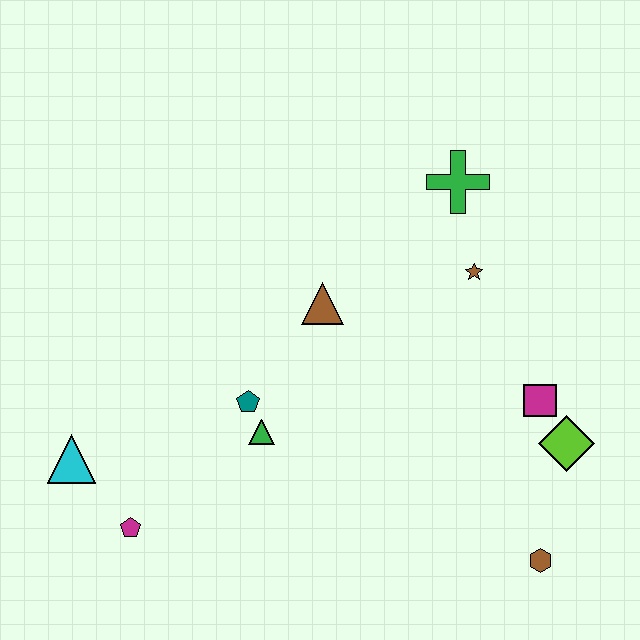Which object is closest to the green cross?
The brown star is closest to the green cross.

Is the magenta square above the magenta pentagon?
Yes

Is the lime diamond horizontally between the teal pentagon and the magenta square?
No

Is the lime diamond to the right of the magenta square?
Yes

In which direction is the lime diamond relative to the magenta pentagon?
The lime diamond is to the right of the magenta pentagon.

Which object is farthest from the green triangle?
The green cross is farthest from the green triangle.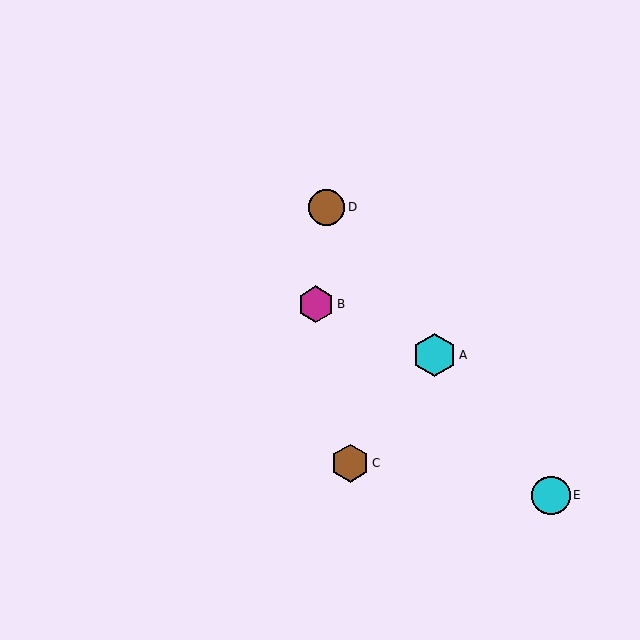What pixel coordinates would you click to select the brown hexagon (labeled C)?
Click at (350, 463) to select the brown hexagon C.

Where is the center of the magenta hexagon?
The center of the magenta hexagon is at (316, 304).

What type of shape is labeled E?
Shape E is a cyan circle.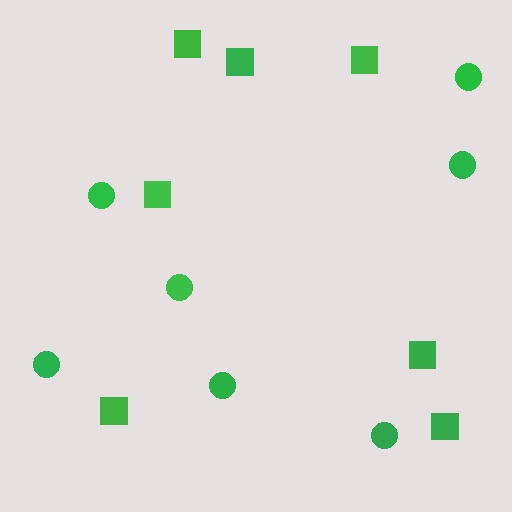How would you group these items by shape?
There are 2 groups: one group of squares (7) and one group of circles (7).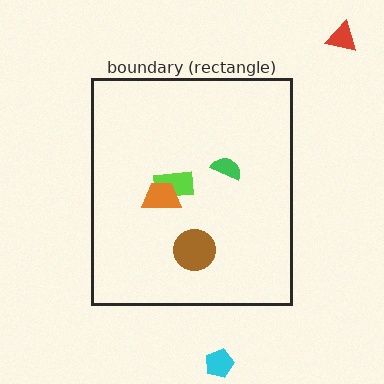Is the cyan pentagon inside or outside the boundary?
Outside.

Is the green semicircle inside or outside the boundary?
Inside.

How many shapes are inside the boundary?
4 inside, 2 outside.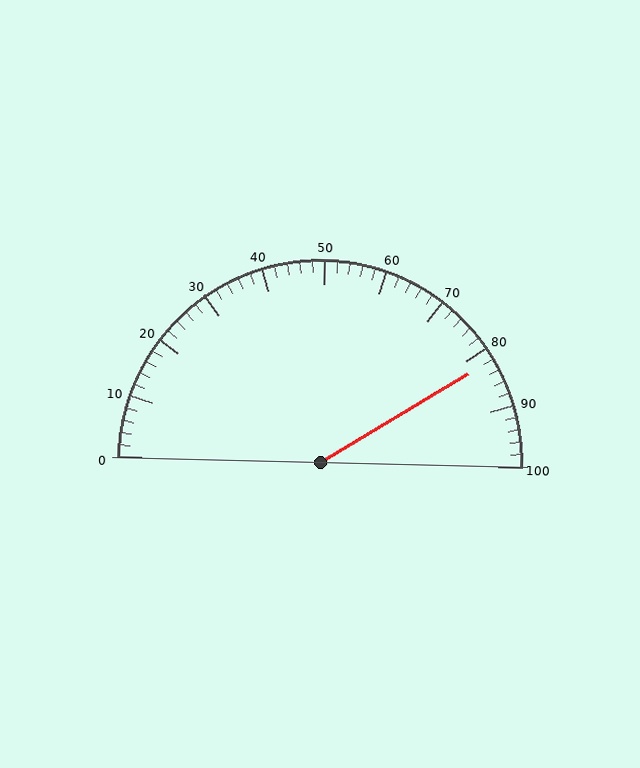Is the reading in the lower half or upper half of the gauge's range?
The reading is in the upper half of the range (0 to 100).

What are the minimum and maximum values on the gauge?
The gauge ranges from 0 to 100.